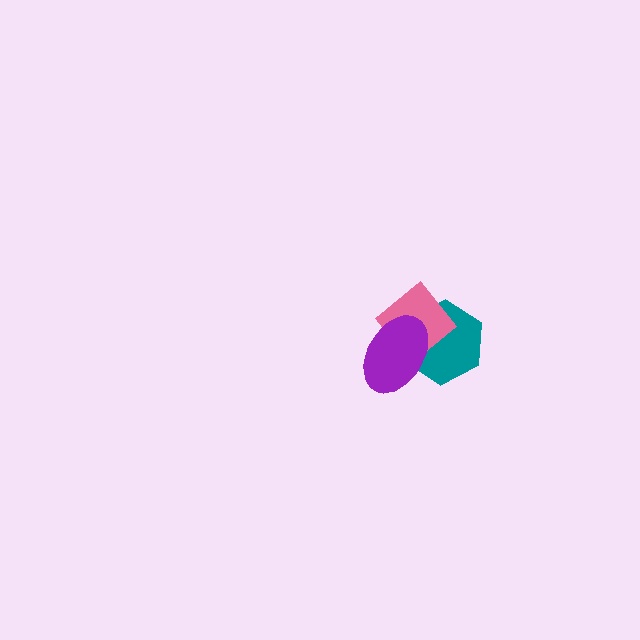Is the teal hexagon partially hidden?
Yes, it is partially covered by another shape.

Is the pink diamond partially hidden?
Yes, it is partially covered by another shape.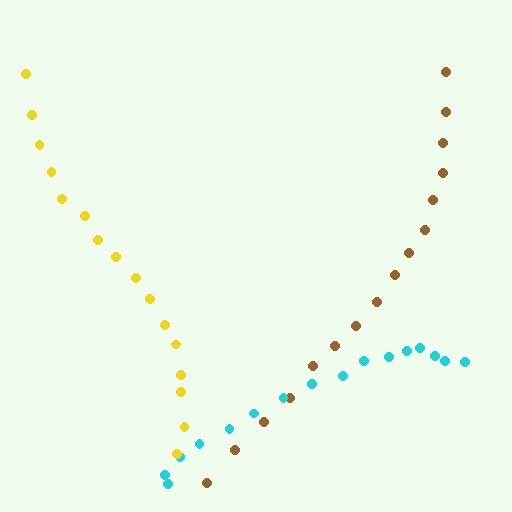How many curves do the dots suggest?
There are 3 distinct paths.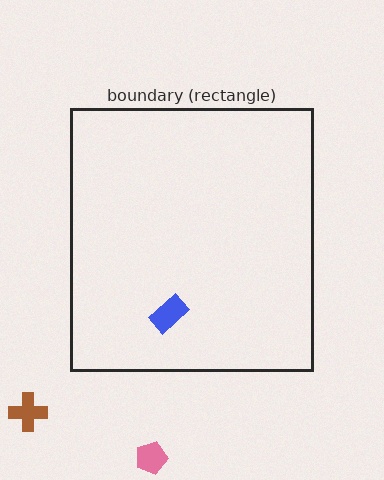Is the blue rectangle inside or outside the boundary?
Inside.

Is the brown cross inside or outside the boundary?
Outside.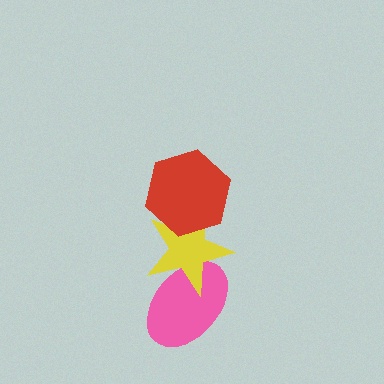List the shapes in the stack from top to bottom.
From top to bottom: the red hexagon, the yellow star, the pink ellipse.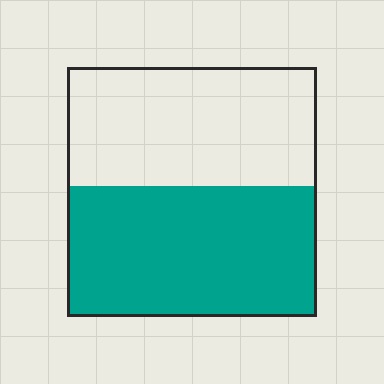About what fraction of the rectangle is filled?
About one half (1/2).